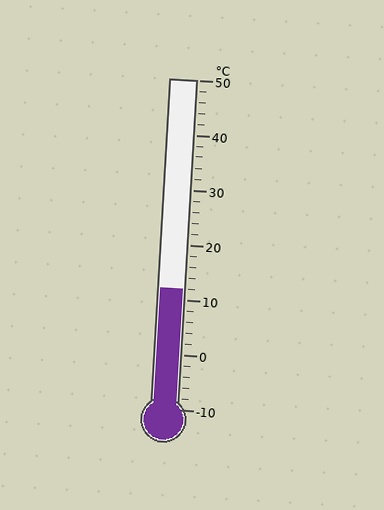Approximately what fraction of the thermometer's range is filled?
The thermometer is filled to approximately 35% of its range.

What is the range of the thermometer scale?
The thermometer scale ranges from -10°C to 50°C.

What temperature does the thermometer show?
The thermometer shows approximately 12°C.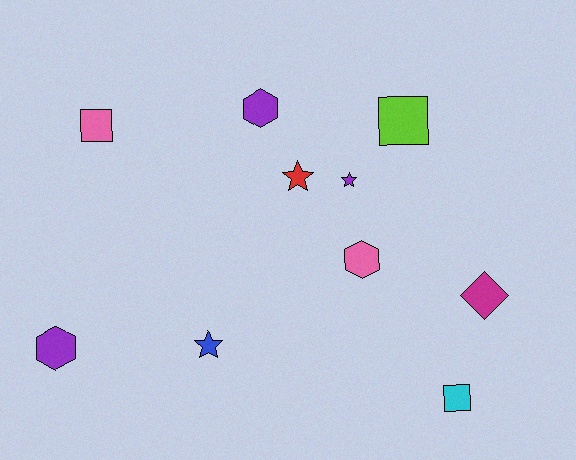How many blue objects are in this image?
There is 1 blue object.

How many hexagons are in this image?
There are 3 hexagons.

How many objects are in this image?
There are 10 objects.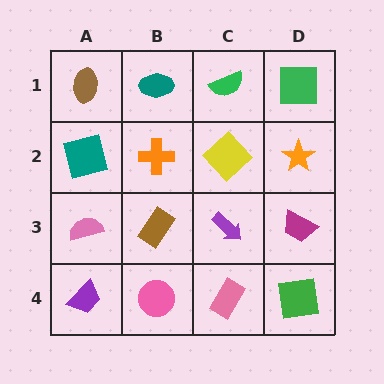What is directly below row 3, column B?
A pink circle.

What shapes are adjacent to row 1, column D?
An orange star (row 2, column D), a green semicircle (row 1, column C).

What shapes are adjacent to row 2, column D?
A green square (row 1, column D), a magenta trapezoid (row 3, column D), a yellow diamond (row 2, column C).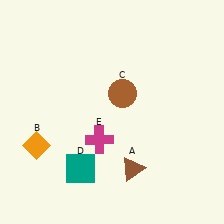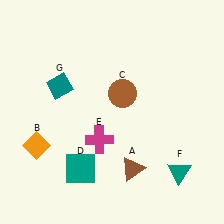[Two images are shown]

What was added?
A teal triangle (F), a teal diamond (G) were added in Image 2.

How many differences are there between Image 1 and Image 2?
There are 2 differences between the two images.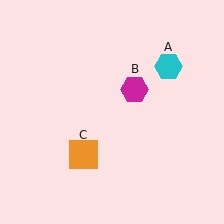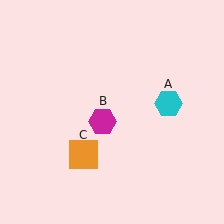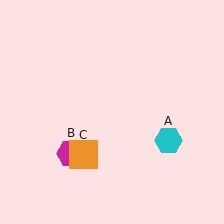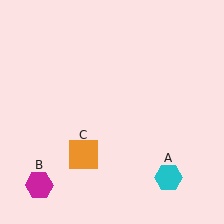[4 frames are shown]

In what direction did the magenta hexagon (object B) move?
The magenta hexagon (object B) moved down and to the left.